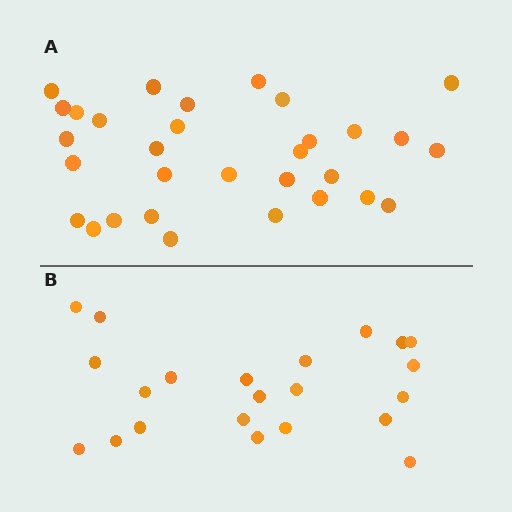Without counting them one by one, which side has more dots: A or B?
Region A (the top region) has more dots.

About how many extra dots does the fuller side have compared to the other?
Region A has roughly 8 or so more dots than region B.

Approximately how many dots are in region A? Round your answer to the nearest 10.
About 30 dots. (The exact count is 31, which rounds to 30.)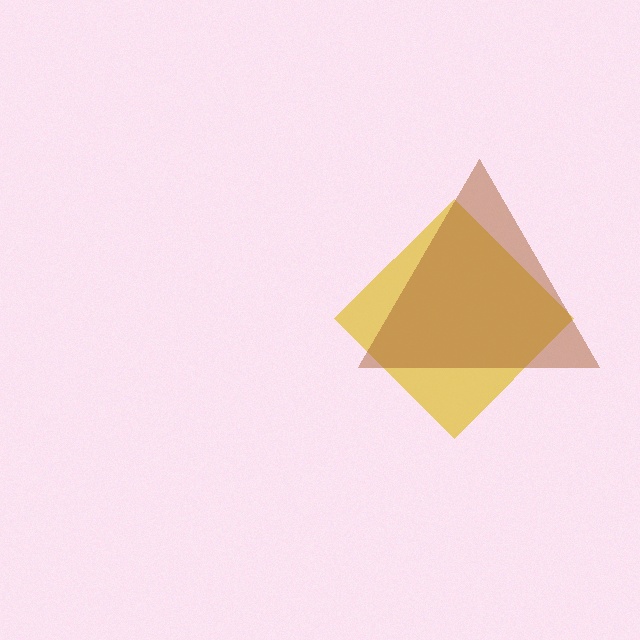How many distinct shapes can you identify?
There are 2 distinct shapes: a yellow diamond, a brown triangle.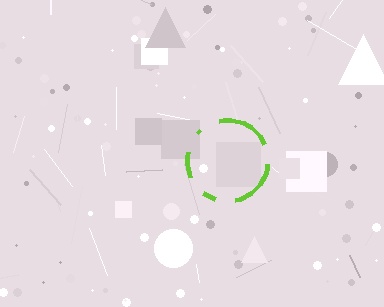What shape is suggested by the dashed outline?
The dashed outline suggests a circle.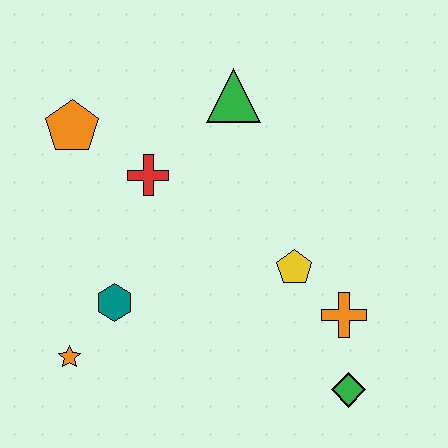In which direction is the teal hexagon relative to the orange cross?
The teal hexagon is to the left of the orange cross.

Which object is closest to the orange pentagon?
The red cross is closest to the orange pentagon.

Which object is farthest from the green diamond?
The orange pentagon is farthest from the green diamond.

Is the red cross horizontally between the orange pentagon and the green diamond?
Yes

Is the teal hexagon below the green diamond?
No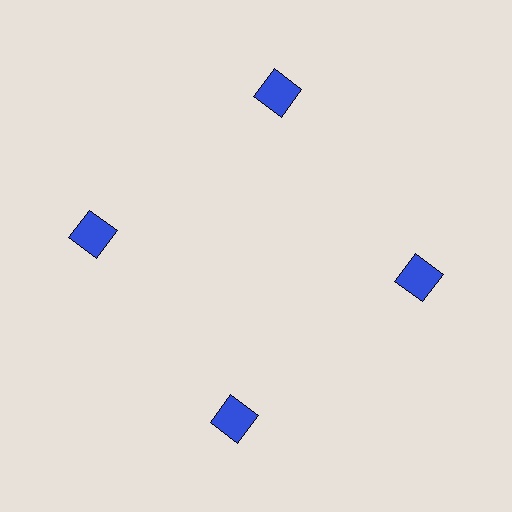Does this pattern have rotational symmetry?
Yes, this pattern has 4-fold rotational symmetry. It looks the same after rotating 90 degrees around the center.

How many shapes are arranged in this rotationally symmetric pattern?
There are 4 shapes, arranged in 4 groups of 1.